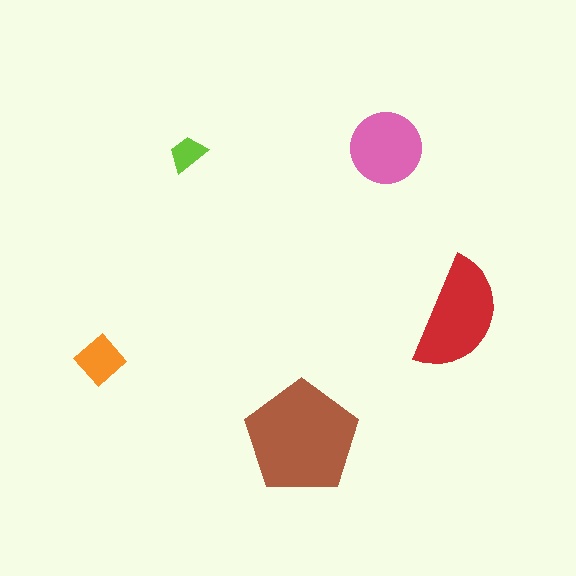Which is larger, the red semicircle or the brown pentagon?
The brown pentagon.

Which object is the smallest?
The lime trapezoid.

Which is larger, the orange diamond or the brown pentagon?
The brown pentagon.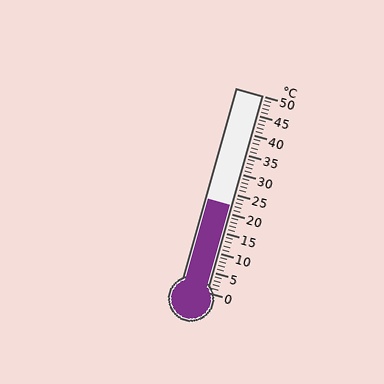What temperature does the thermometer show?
The thermometer shows approximately 22°C.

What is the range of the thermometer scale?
The thermometer scale ranges from 0°C to 50°C.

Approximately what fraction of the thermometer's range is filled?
The thermometer is filled to approximately 45% of its range.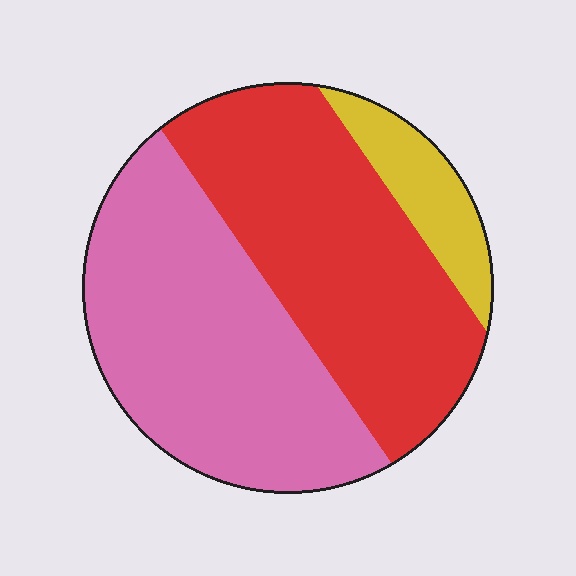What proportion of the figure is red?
Red takes up between a third and a half of the figure.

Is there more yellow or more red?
Red.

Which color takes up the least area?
Yellow, at roughly 10%.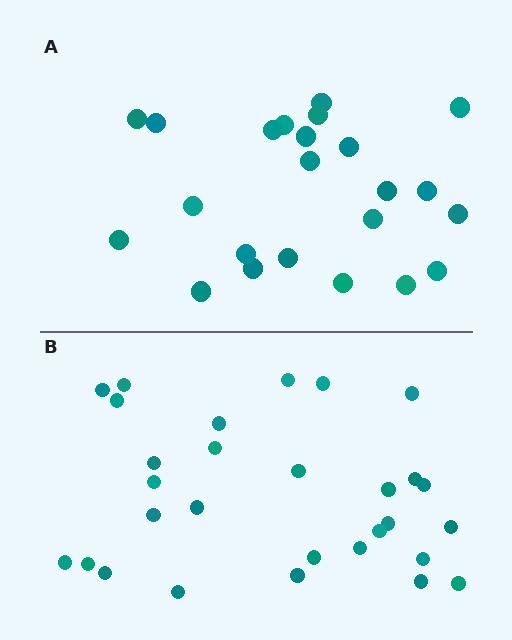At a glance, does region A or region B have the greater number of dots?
Region B (the bottom region) has more dots.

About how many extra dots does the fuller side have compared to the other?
Region B has about 6 more dots than region A.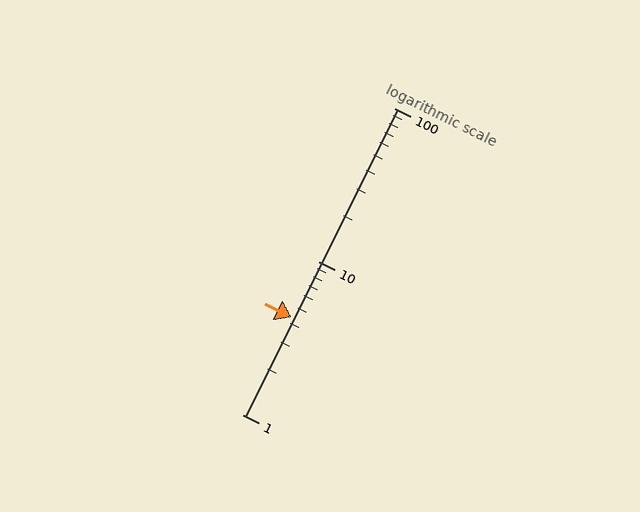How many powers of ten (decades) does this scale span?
The scale spans 2 decades, from 1 to 100.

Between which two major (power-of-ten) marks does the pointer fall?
The pointer is between 1 and 10.